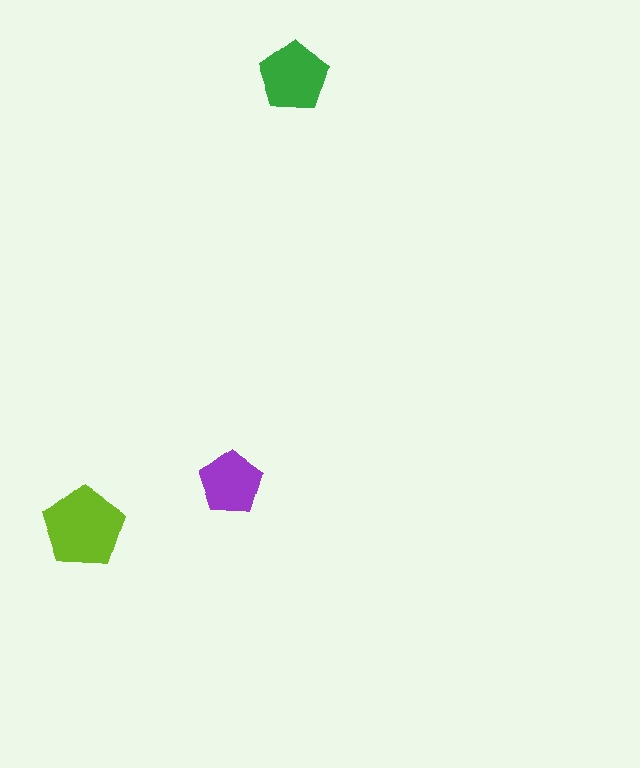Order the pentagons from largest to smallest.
the lime one, the green one, the purple one.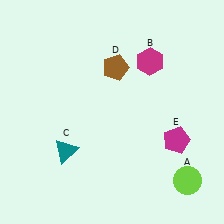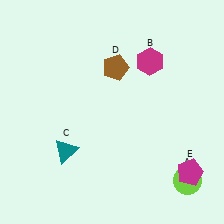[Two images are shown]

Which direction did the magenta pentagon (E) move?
The magenta pentagon (E) moved down.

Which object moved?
The magenta pentagon (E) moved down.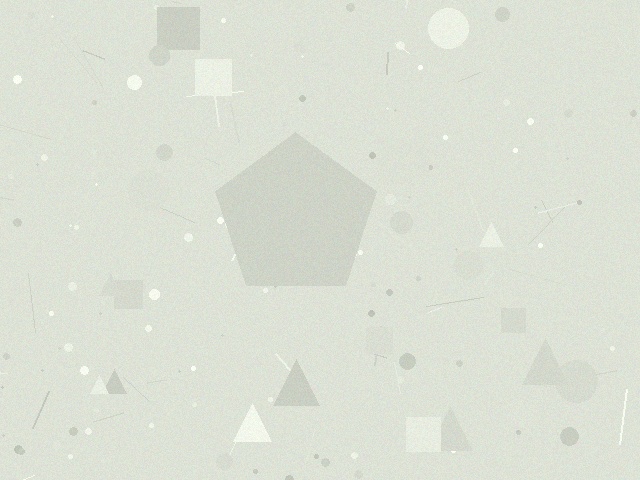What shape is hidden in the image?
A pentagon is hidden in the image.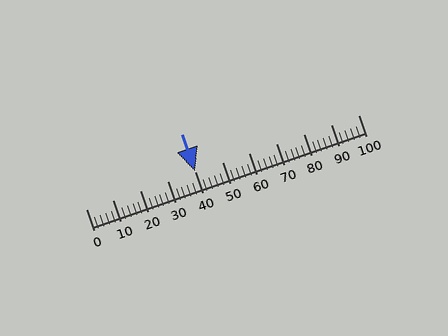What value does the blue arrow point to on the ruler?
The blue arrow points to approximately 40.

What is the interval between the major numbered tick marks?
The major tick marks are spaced 10 units apart.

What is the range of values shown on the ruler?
The ruler shows values from 0 to 100.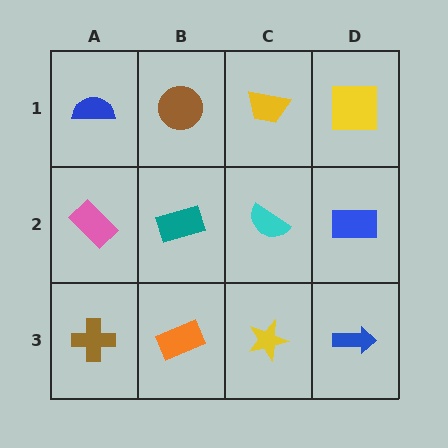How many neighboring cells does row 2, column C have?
4.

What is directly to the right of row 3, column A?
An orange rectangle.